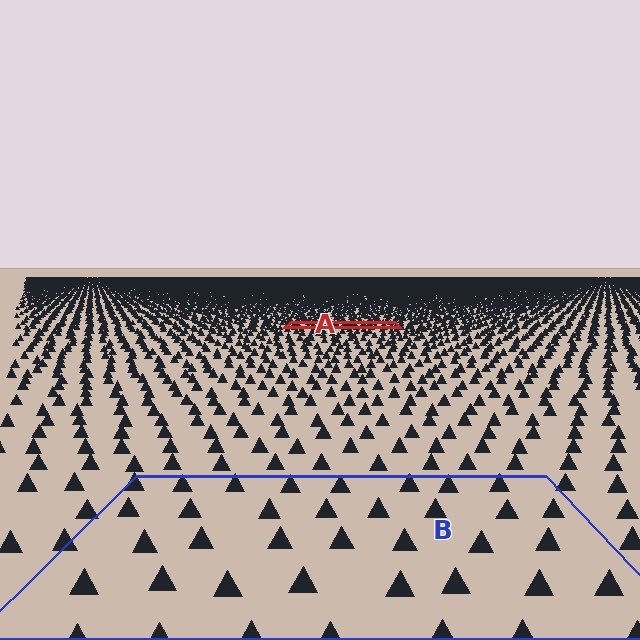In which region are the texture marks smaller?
The texture marks are smaller in region A, because it is farther away.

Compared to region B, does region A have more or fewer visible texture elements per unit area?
Region A has more texture elements per unit area — they are packed more densely because it is farther away.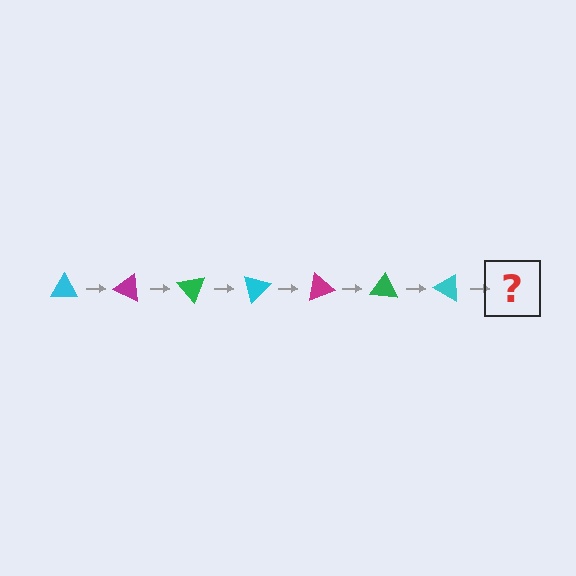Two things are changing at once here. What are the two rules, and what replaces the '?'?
The two rules are that it rotates 25 degrees each step and the color cycles through cyan, magenta, and green. The '?' should be a magenta triangle, rotated 175 degrees from the start.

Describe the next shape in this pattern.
It should be a magenta triangle, rotated 175 degrees from the start.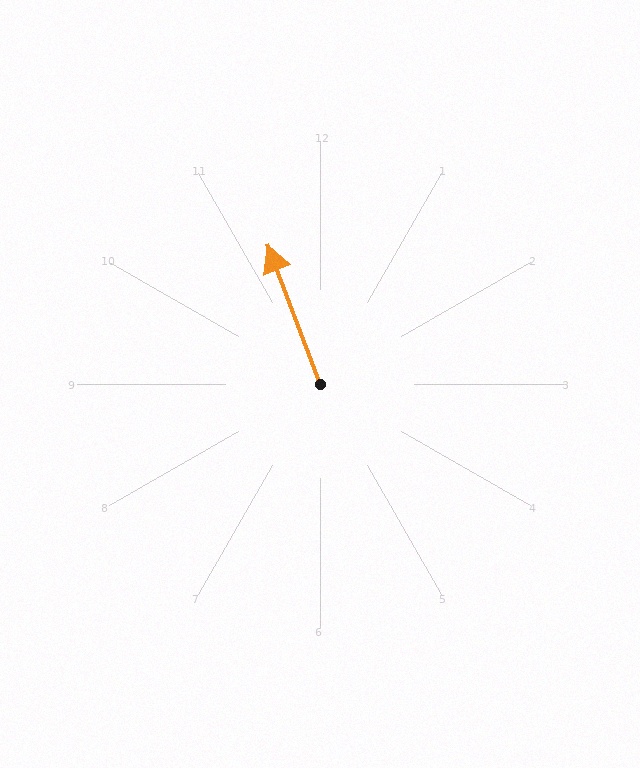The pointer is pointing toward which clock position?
Roughly 11 o'clock.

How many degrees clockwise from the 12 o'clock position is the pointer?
Approximately 339 degrees.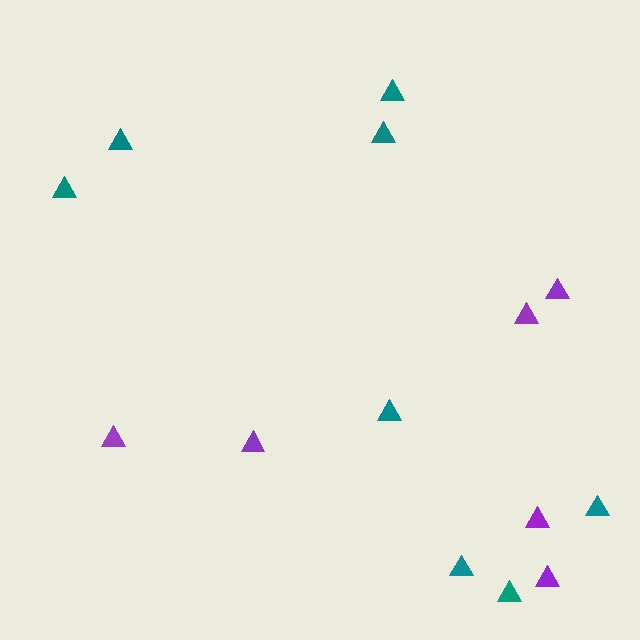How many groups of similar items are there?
There are 2 groups: one group of purple triangles (6) and one group of teal triangles (8).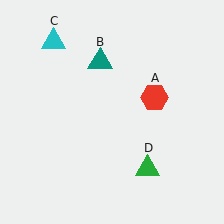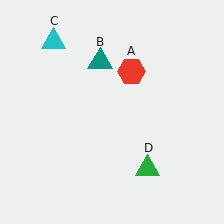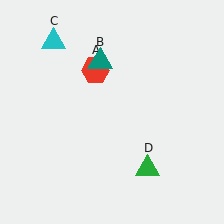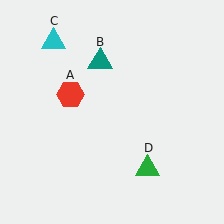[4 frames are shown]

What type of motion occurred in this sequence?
The red hexagon (object A) rotated counterclockwise around the center of the scene.